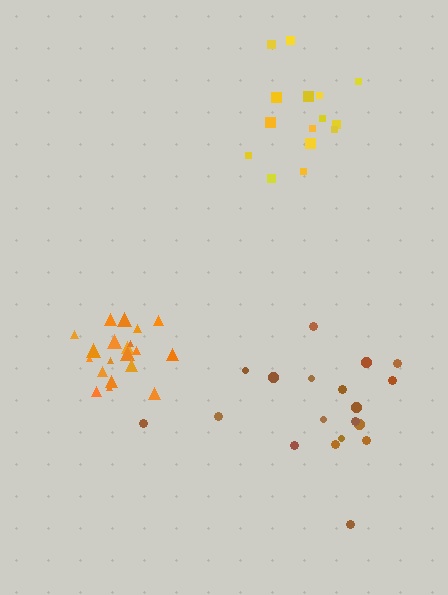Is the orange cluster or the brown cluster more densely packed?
Orange.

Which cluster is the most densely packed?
Orange.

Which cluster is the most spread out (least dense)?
Brown.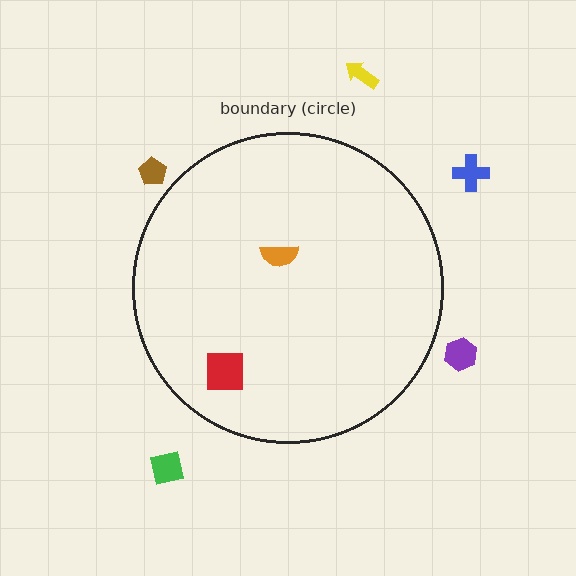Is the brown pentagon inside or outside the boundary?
Outside.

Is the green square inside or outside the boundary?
Outside.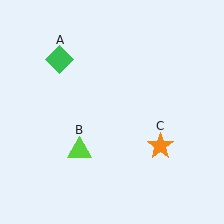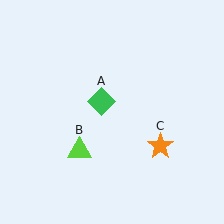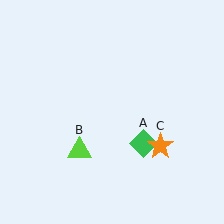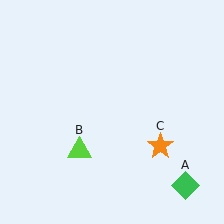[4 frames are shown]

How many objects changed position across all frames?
1 object changed position: green diamond (object A).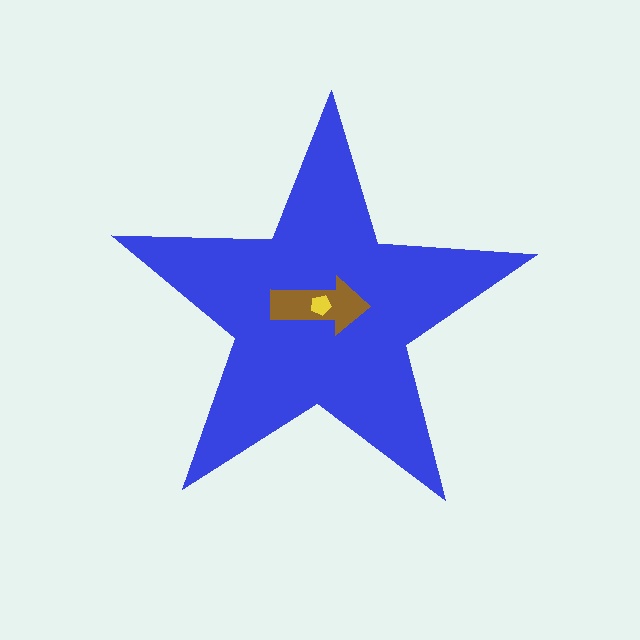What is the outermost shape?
The blue star.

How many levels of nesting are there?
3.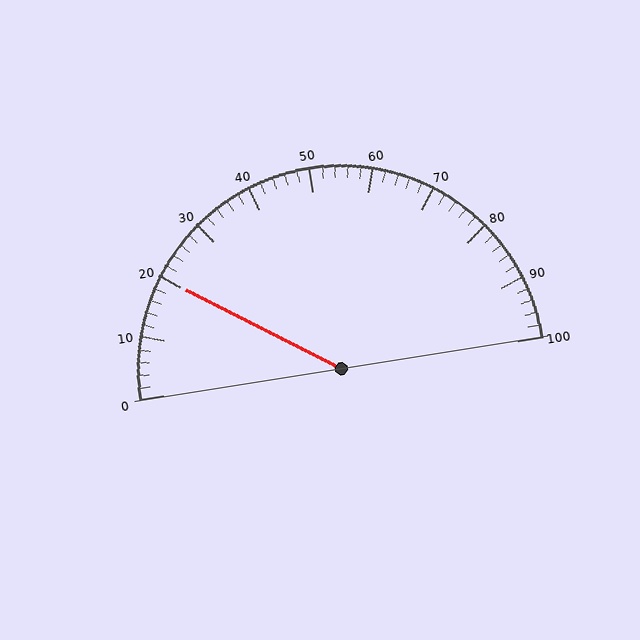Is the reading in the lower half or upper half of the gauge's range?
The reading is in the lower half of the range (0 to 100).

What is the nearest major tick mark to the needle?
The nearest major tick mark is 20.